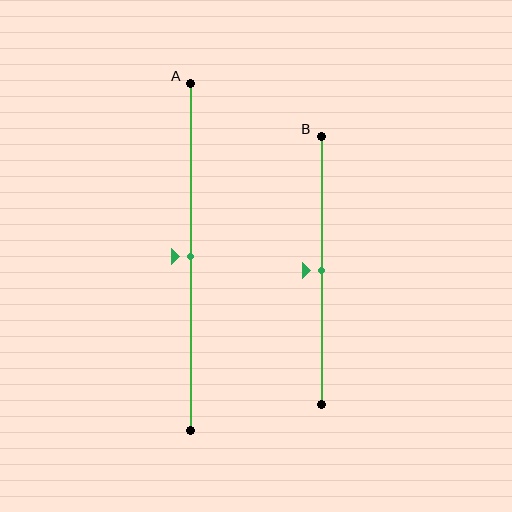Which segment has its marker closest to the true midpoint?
Segment A has its marker closest to the true midpoint.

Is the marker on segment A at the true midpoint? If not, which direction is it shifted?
Yes, the marker on segment A is at the true midpoint.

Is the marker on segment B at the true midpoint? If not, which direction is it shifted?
Yes, the marker on segment B is at the true midpoint.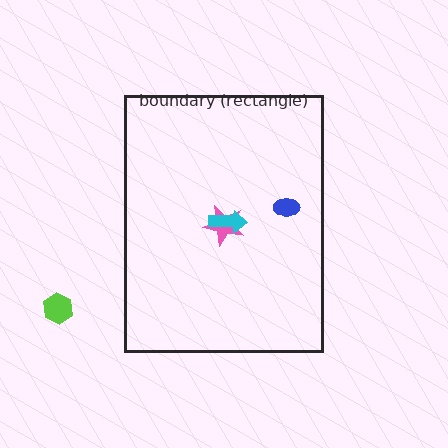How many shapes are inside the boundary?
3 inside, 1 outside.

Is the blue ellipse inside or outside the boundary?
Inside.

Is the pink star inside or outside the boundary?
Inside.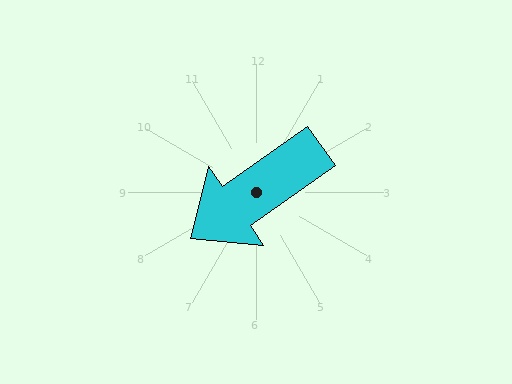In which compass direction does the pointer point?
Southwest.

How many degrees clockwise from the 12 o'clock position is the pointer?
Approximately 235 degrees.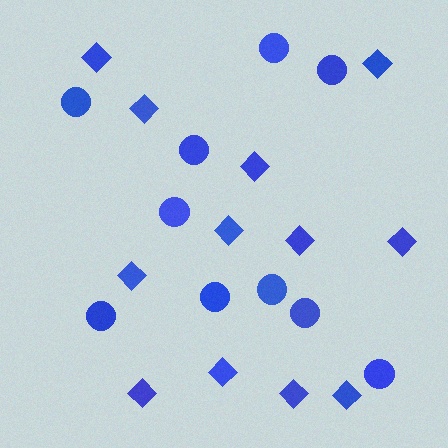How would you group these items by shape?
There are 2 groups: one group of circles (10) and one group of diamonds (12).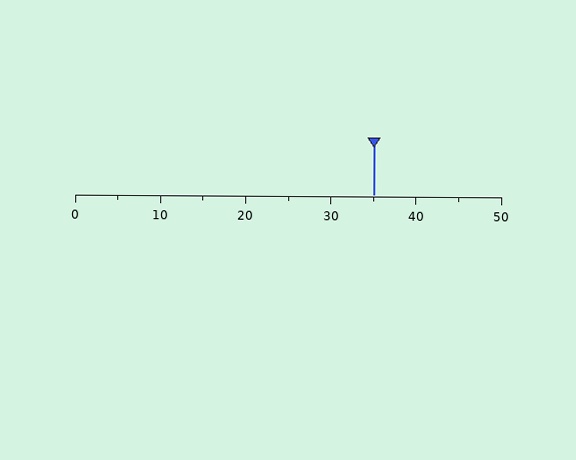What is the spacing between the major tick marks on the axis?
The major ticks are spaced 10 apart.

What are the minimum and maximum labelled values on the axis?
The axis runs from 0 to 50.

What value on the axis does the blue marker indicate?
The marker indicates approximately 35.